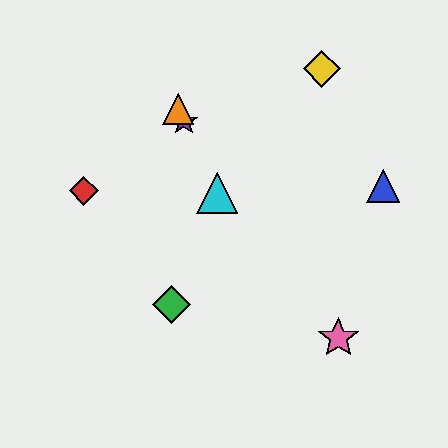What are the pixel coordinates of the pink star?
The pink star is at (338, 338).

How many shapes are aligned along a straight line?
3 shapes (the purple star, the orange triangle, the cyan triangle) are aligned along a straight line.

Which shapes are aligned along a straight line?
The purple star, the orange triangle, the cyan triangle are aligned along a straight line.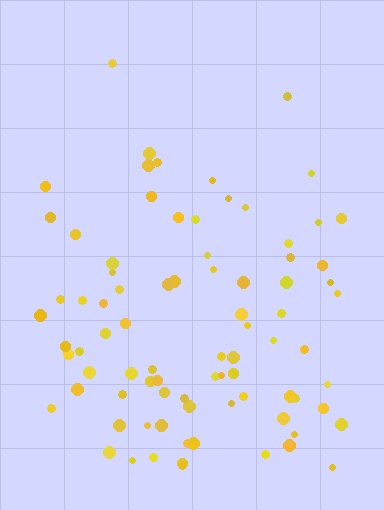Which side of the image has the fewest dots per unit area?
The top.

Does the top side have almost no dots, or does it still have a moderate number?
Still a moderate number, just noticeably fewer than the bottom.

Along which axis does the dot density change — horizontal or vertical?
Vertical.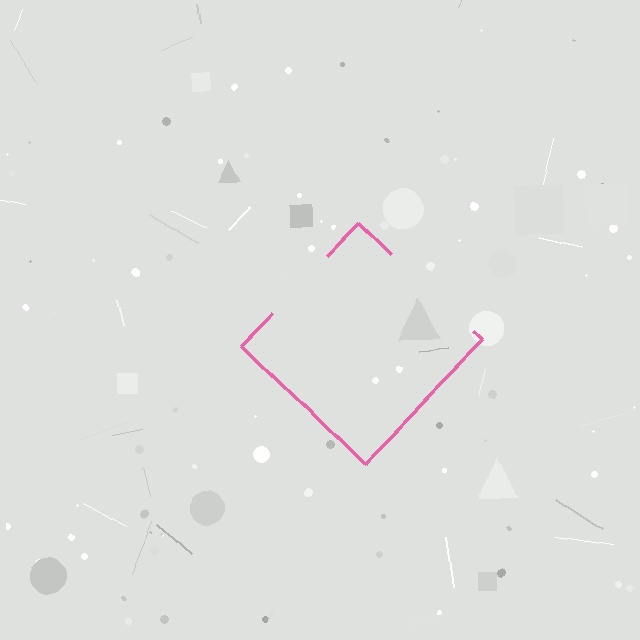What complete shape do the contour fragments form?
The contour fragments form a diamond.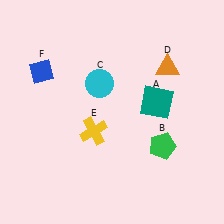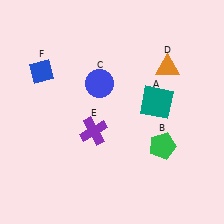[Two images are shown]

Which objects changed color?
C changed from cyan to blue. E changed from yellow to purple.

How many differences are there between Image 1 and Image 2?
There are 2 differences between the two images.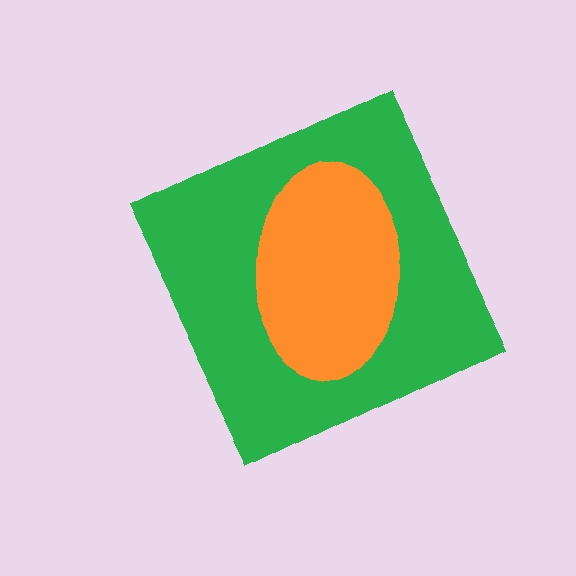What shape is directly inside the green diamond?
The orange ellipse.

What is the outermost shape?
The green diamond.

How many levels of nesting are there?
2.